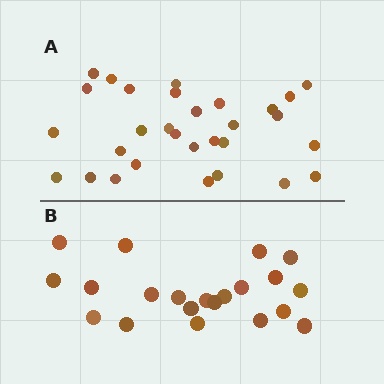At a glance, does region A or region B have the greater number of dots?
Region A (the top region) has more dots.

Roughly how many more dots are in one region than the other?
Region A has roughly 8 or so more dots than region B.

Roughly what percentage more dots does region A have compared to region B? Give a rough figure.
About 45% more.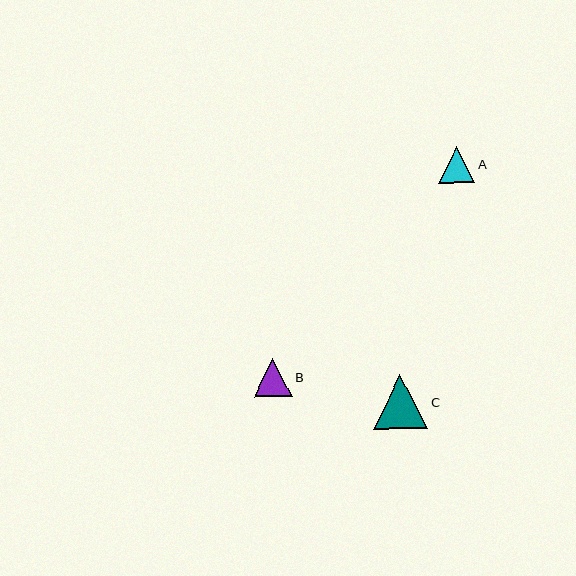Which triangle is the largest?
Triangle C is the largest with a size of approximately 54 pixels.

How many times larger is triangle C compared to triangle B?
Triangle C is approximately 1.4 times the size of triangle B.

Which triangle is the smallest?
Triangle A is the smallest with a size of approximately 36 pixels.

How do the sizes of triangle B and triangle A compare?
Triangle B and triangle A are approximately the same size.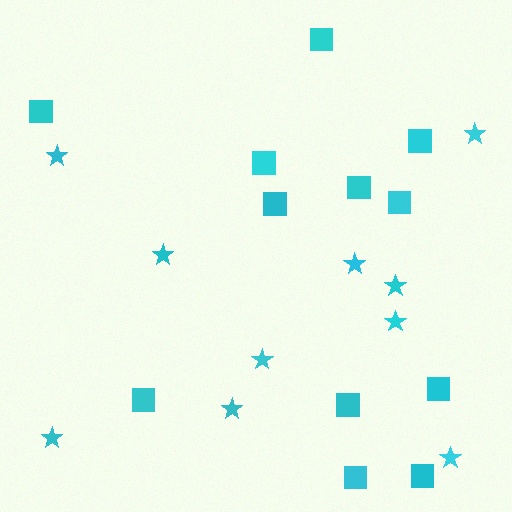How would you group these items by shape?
There are 2 groups: one group of squares (12) and one group of stars (10).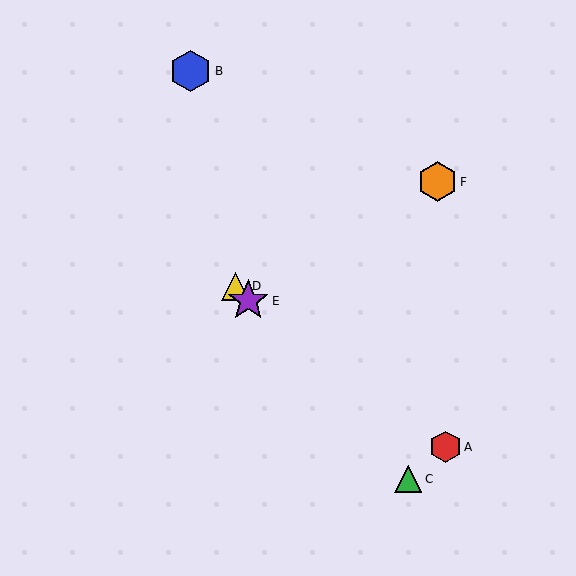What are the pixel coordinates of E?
Object E is at (248, 301).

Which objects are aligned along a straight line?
Objects C, D, E are aligned along a straight line.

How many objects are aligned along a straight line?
3 objects (C, D, E) are aligned along a straight line.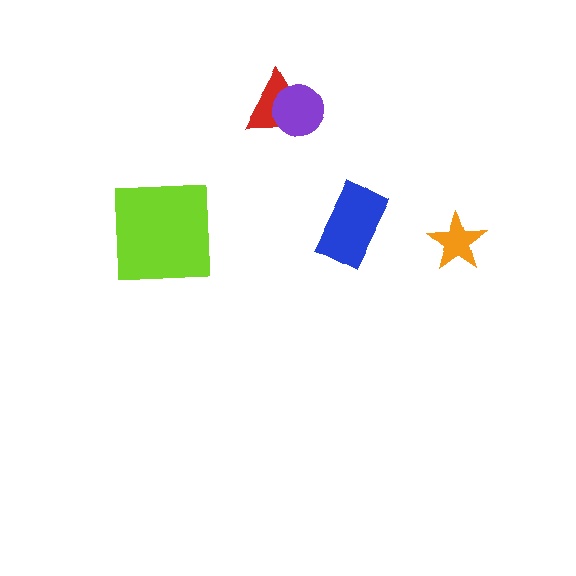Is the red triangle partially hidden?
Yes, it is partially covered by another shape.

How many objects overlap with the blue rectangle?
0 objects overlap with the blue rectangle.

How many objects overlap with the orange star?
0 objects overlap with the orange star.